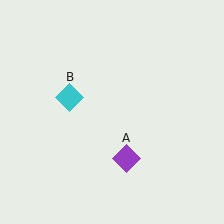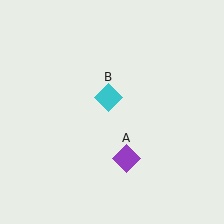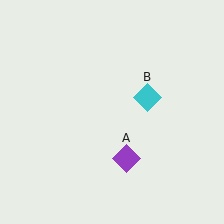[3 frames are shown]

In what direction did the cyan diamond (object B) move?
The cyan diamond (object B) moved right.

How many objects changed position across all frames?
1 object changed position: cyan diamond (object B).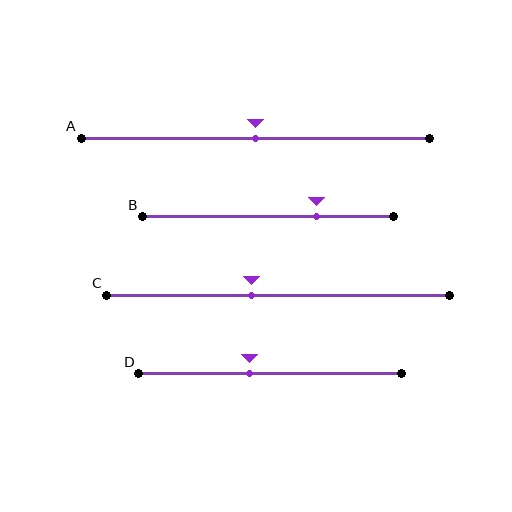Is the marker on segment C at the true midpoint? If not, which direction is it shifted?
No, the marker on segment C is shifted to the left by about 8% of the segment length.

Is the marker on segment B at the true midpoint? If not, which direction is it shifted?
No, the marker on segment B is shifted to the right by about 19% of the segment length.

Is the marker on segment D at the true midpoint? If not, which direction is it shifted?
No, the marker on segment D is shifted to the left by about 8% of the segment length.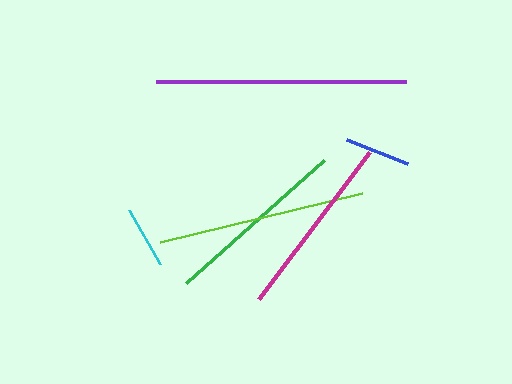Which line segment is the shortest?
The cyan line is the shortest at approximately 62 pixels.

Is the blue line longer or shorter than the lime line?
The lime line is longer than the blue line.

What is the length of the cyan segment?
The cyan segment is approximately 62 pixels long.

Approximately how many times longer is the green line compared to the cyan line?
The green line is approximately 3.0 times the length of the cyan line.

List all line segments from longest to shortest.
From longest to shortest: purple, lime, green, magenta, blue, cyan.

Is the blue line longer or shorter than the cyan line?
The blue line is longer than the cyan line.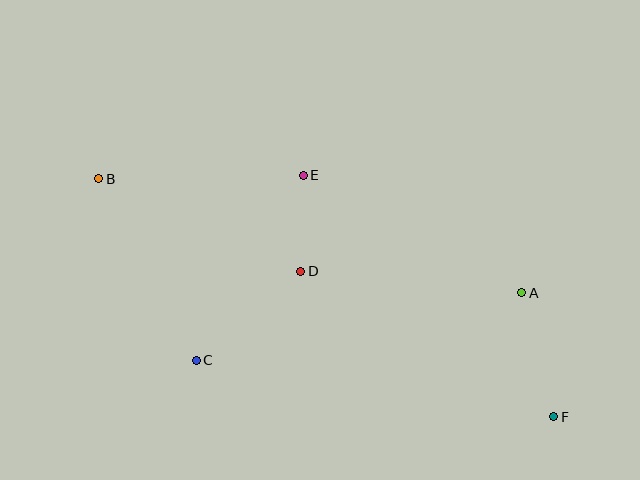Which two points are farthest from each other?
Points B and F are farthest from each other.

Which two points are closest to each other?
Points D and E are closest to each other.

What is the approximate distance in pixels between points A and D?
The distance between A and D is approximately 222 pixels.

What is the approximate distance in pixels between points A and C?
The distance between A and C is approximately 333 pixels.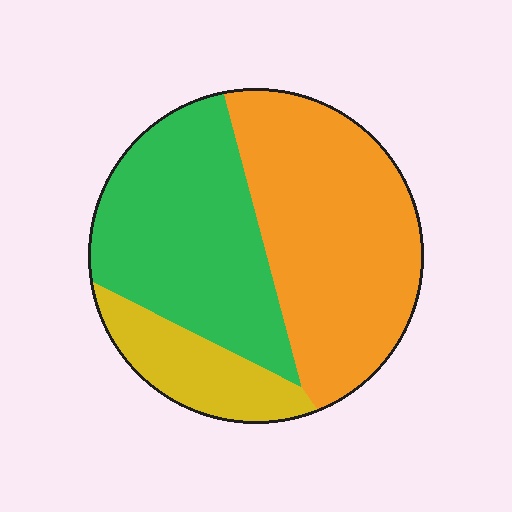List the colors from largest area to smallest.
From largest to smallest: orange, green, yellow.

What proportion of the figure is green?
Green covers roughly 40% of the figure.